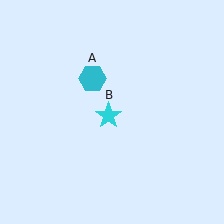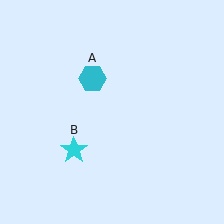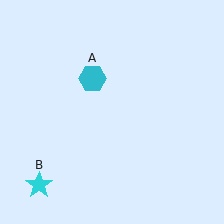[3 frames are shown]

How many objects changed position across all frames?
1 object changed position: cyan star (object B).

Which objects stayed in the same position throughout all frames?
Cyan hexagon (object A) remained stationary.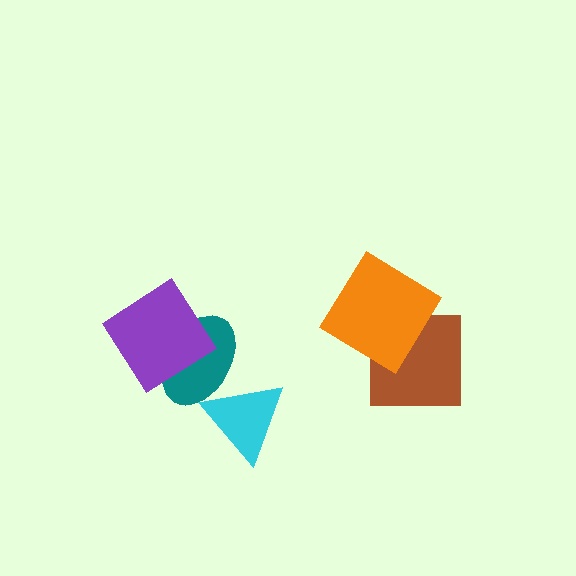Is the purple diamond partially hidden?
No, no other shape covers it.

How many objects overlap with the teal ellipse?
2 objects overlap with the teal ellipse.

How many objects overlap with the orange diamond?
1 object overlaps with the orange diamond.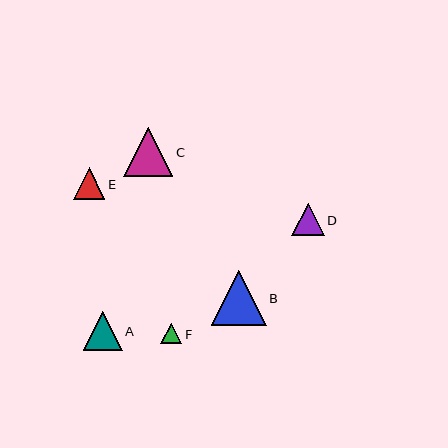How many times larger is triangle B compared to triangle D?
Triangle B is approximately 1.7 times the size of triangle D.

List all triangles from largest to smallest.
From largest to smallest: B, C, A, D, E, F.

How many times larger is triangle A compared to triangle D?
Triangle A is approximately 1.2 times the size of triangle D.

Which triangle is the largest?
Triangle B is the largest with a size of approximately 55 pixels.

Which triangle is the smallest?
Triangle F is the smallest with a size of approximately 21 pixels.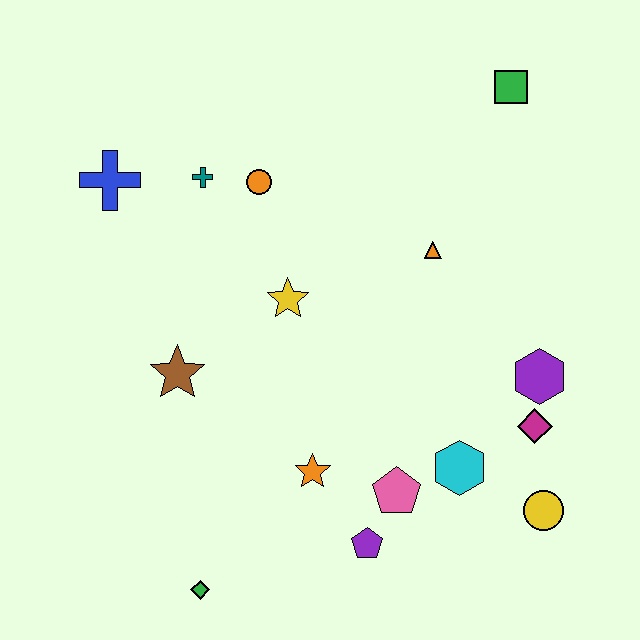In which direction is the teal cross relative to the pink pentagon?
The teal cross is above the pink pentagon.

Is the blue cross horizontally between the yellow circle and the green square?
No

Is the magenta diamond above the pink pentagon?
Yes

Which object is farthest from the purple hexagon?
The blue cross is farthest from the purple hexagon.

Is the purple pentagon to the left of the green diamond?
No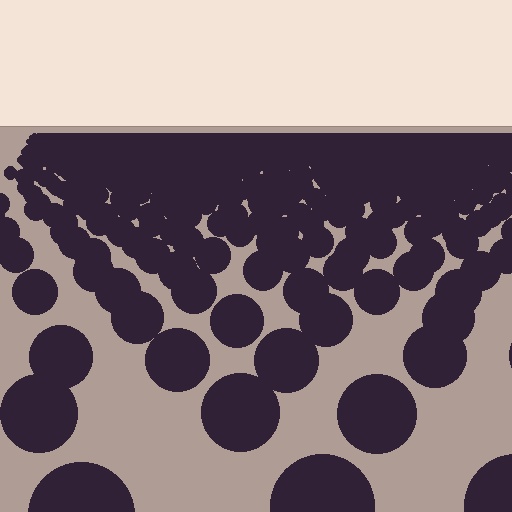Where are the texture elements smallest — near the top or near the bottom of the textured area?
Near the top.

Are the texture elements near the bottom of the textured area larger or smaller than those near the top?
Larger. Near the bottom, elements are closer to the viewer and appear at a bigger on-screen size.